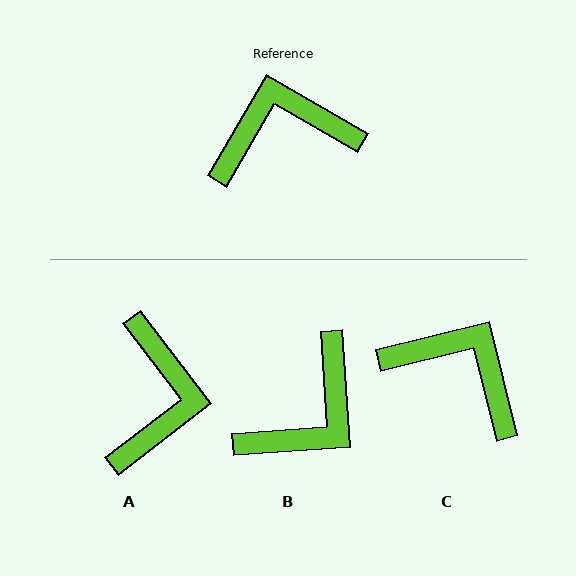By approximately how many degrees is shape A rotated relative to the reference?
Approximately 112 degrees clockwise.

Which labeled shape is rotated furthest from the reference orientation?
B, about 146 degrees away.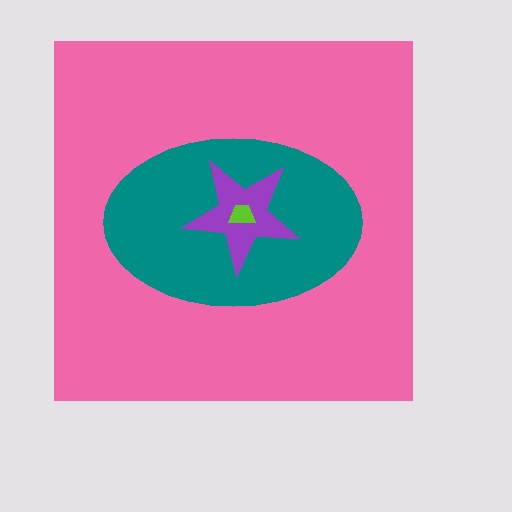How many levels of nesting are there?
4.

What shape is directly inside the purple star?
The lime trapezoid.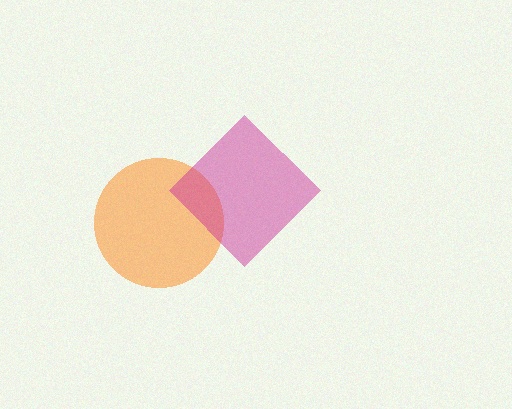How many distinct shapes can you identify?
There are 2 distinct shapes: an orange circle, a magenta diamond.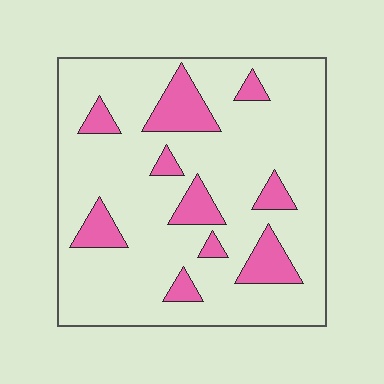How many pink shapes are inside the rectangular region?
10.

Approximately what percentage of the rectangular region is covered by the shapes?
Approximately 15%.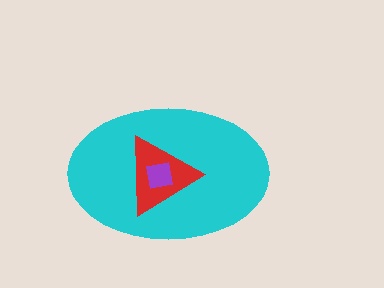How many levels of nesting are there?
3.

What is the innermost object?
The purple square.